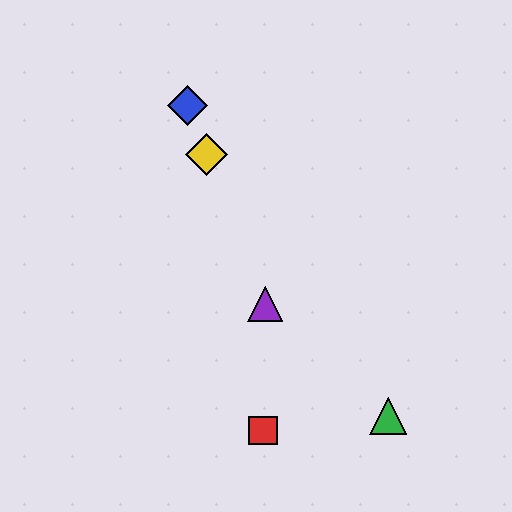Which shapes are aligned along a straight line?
The blue diamond, the yellow diamond, the purple triangle are aligned along a straight line.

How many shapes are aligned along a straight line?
3 shapes (the blue diamond, the yellow diamond, the purple triangle) are aligned along a straight line.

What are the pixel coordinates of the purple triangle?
The purple triangle is at (265, 304).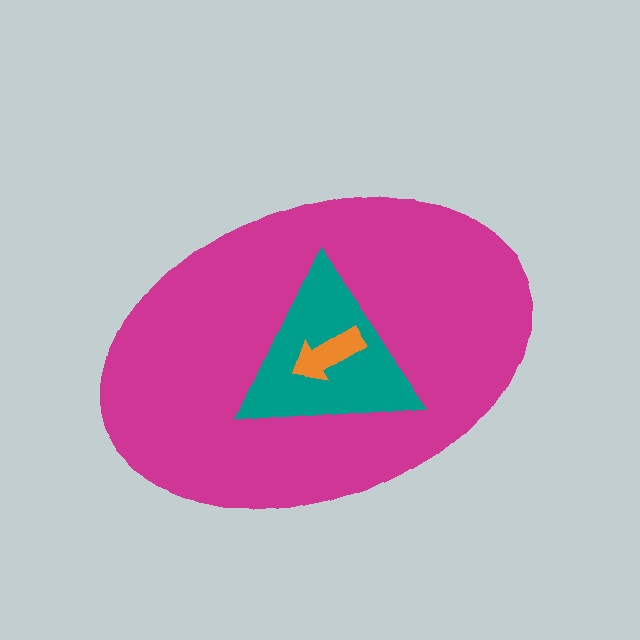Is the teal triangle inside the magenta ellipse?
Yes.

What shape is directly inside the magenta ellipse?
The teal triangle.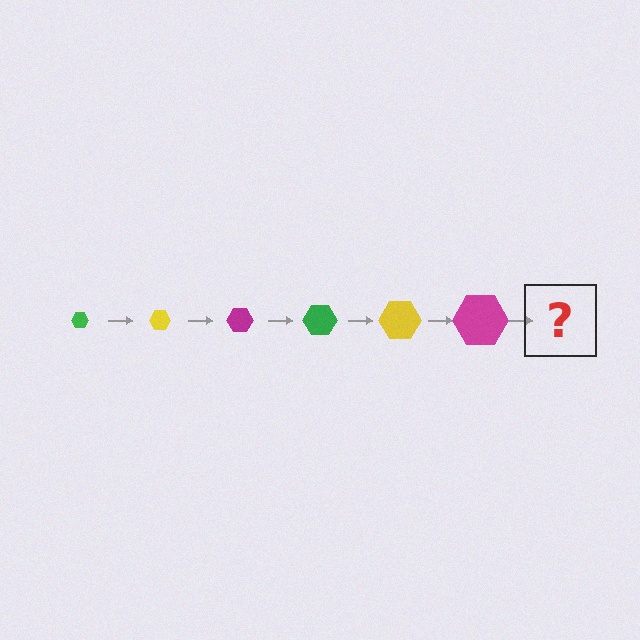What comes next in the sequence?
The next element should be a green hexagon, larger than the previous one.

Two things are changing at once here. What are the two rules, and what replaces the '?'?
The two rules are that the hexagon grows larger each step and the color cycles through green, yellow, and magenta. The '?' should be a green hexagon, larger than the previous one.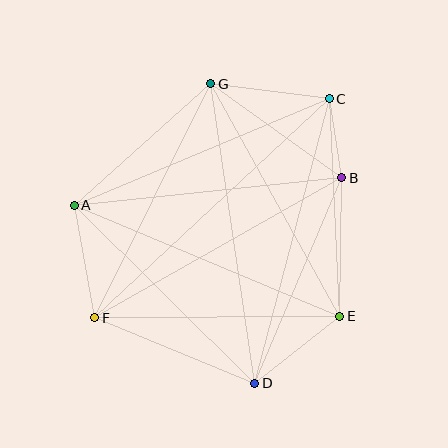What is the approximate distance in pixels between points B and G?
The distance between B and G is approximately 161 pixels.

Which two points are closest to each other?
Points B and C are closest to each other.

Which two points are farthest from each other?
Points C and F are farthest from each other.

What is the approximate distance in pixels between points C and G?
The distance between C and G is approximately 119 pixels.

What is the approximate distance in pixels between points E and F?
The distance between E and F is approximately 245 pixels.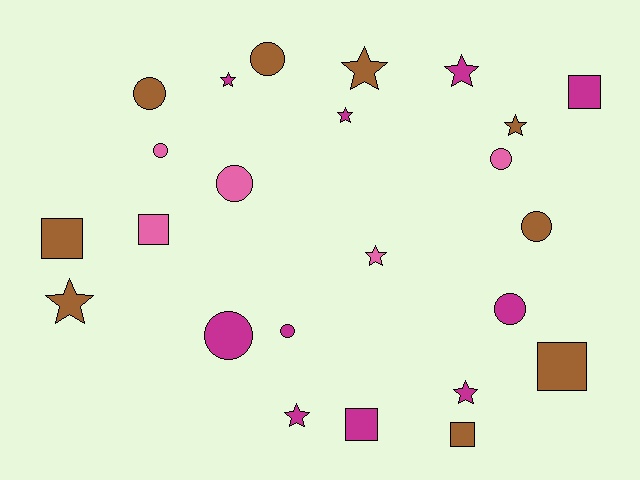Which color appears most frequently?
Magenta, with 10 objects.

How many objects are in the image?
There are 24 objects.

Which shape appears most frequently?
Circle, with 9 objects.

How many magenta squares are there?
There are 2 magenta squares.